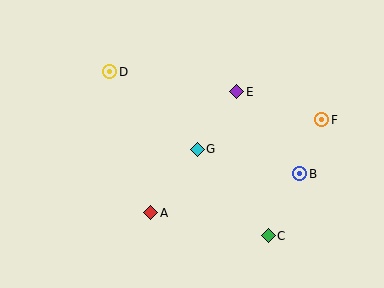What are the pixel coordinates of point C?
Point C is at (268, 236).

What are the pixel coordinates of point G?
Point G is at (197, 149).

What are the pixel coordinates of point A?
Point A is at (151, 213).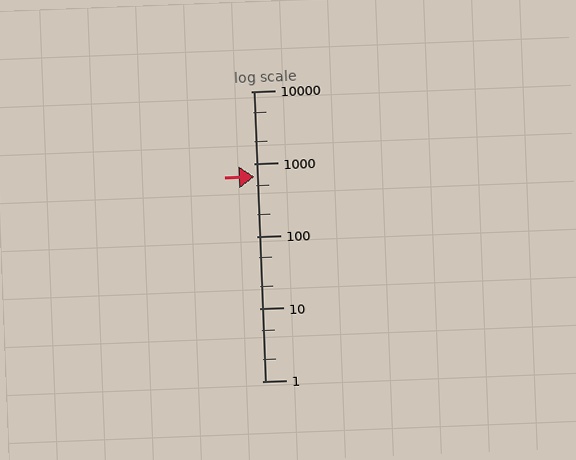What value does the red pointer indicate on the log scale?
The pointer indicates approximately 660.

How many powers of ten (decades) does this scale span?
The scale spans 4 decades, from 1 to 10000.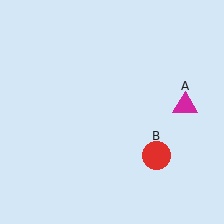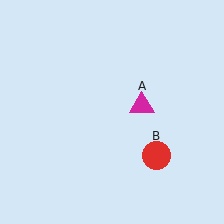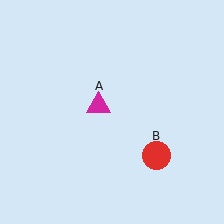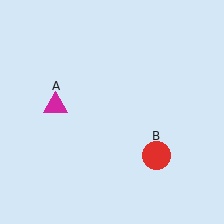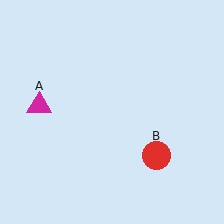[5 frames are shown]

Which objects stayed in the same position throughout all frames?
Red circle (object B) remained stationary.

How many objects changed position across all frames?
1 object changed position: magenta triangle (object A).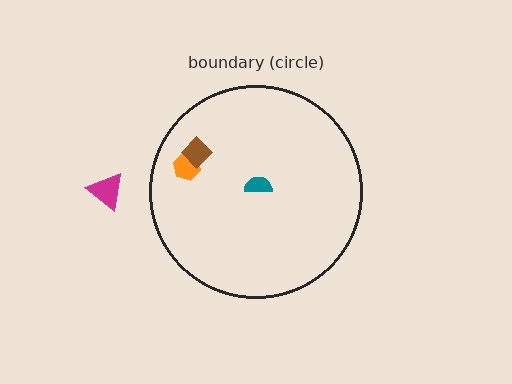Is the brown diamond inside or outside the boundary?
Inside.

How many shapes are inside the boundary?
3 inside, 1 outside.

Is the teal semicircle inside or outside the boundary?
Inside.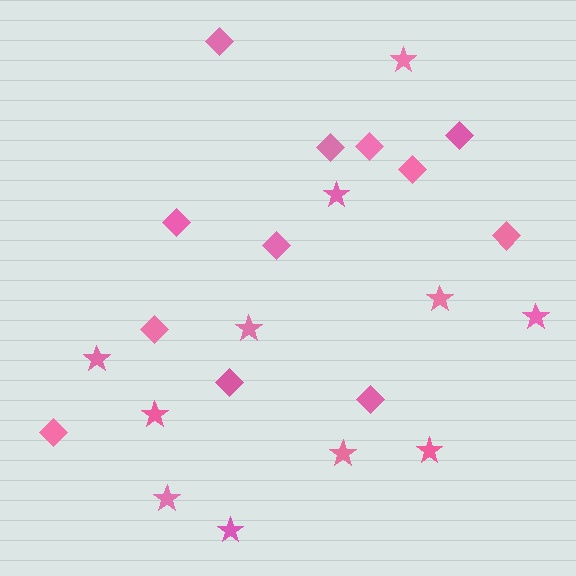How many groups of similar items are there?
There are 2 groups: one group of stars (11) and one group of diamonds (12).